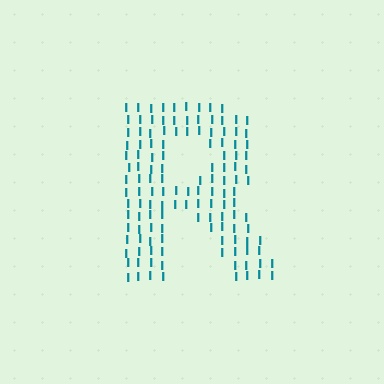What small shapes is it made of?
It is made of small letter I's.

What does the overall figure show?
The overall figure shows the letter R.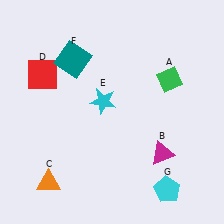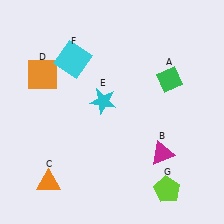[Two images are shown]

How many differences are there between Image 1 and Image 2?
There are 3 differences between the two images.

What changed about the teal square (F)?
In Image 1, F is teal. In Image 2, it changed to cyan.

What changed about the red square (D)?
In Image 1, D is red. In Image 2, it changed to orange.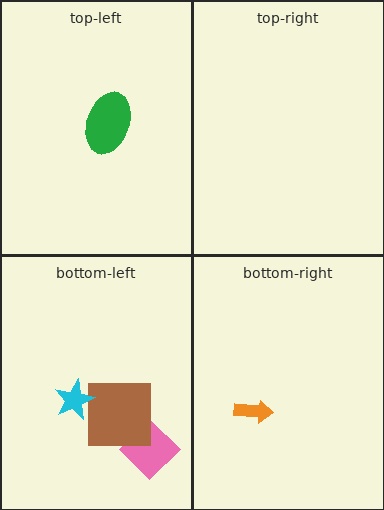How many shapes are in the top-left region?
1.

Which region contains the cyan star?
The bottom-left region.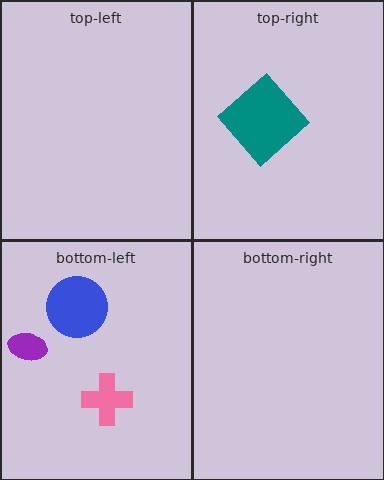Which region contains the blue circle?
The bottom-left region.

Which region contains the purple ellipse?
The bottom-left region.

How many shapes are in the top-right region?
1.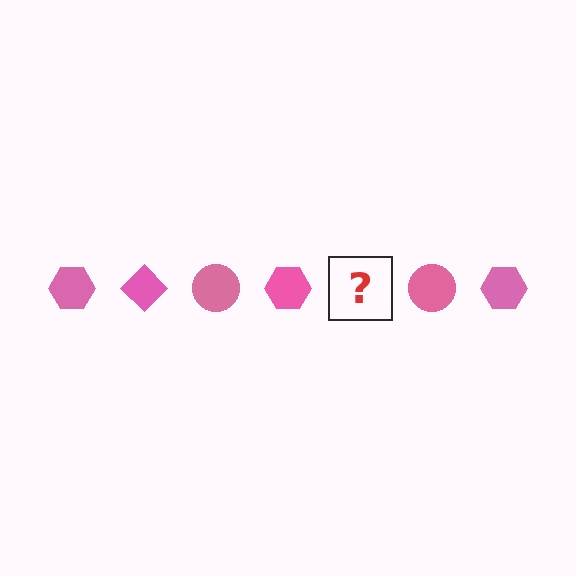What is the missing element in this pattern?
The missing element is a pink diamond.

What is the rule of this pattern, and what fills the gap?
The rule is that the pattern cycles through hexagon, diamond, circle shapes in pink. The gap should be filled with a pink diamond.